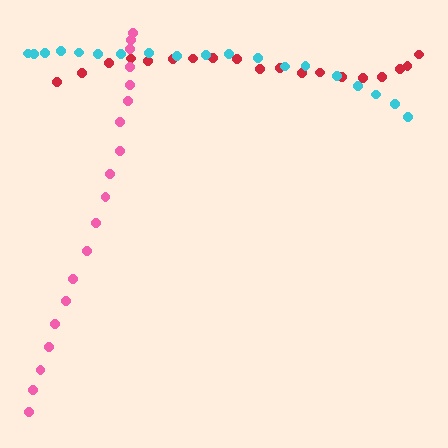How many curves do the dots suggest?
There are 3 distinct paths.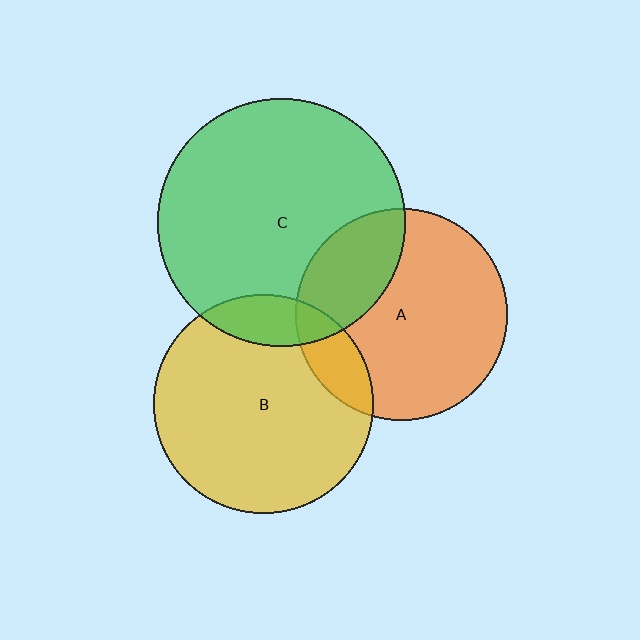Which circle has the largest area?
Circle C (green).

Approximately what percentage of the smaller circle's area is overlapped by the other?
Approximately 15%.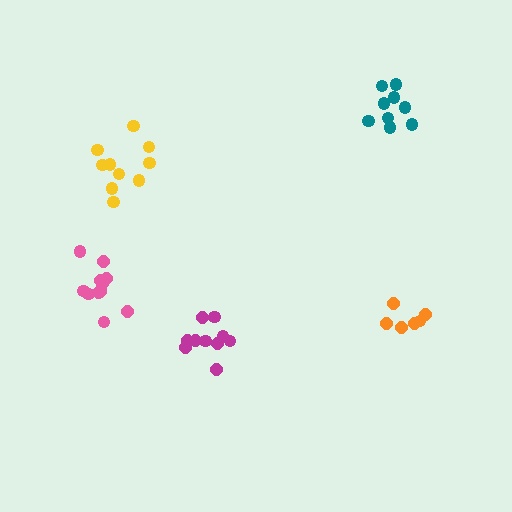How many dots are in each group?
Group 1: 6 dots, Group 2: 9 dots, Group 3: 12 dots, Group 4: 10 dots, Group 5: 10 dots (47 total).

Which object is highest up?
The teal cluster is topmost.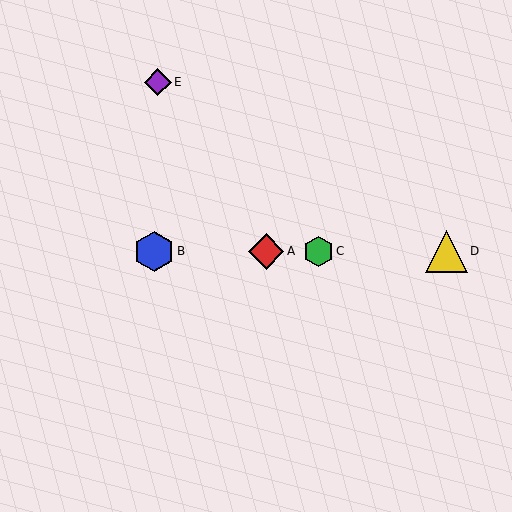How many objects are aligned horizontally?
4 objects (A, B, C, D) are aligned horizontally.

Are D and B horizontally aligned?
Yes, both are at y≈251.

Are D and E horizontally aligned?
No, D is at y≈251 and E is at y≈82.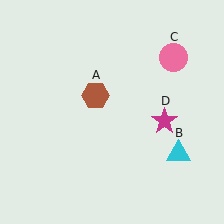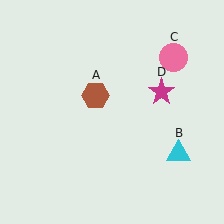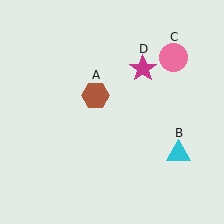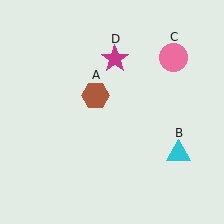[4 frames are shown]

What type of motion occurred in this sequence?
The magenta star (object D) rotated counterclockwise around the center of the scene.